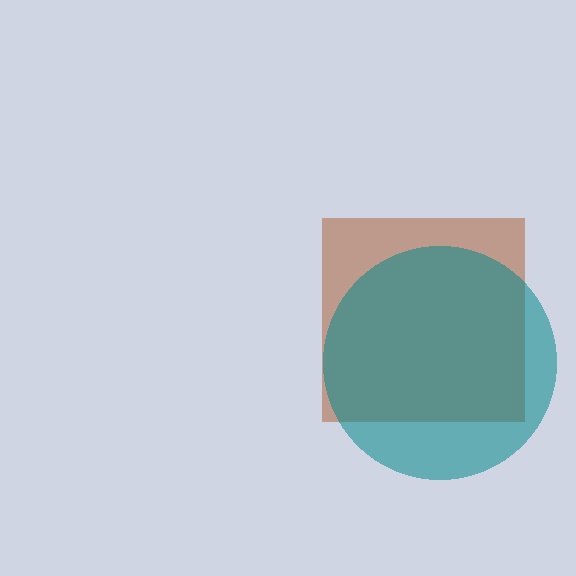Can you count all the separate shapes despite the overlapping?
Yes, there are 2 separate shapes.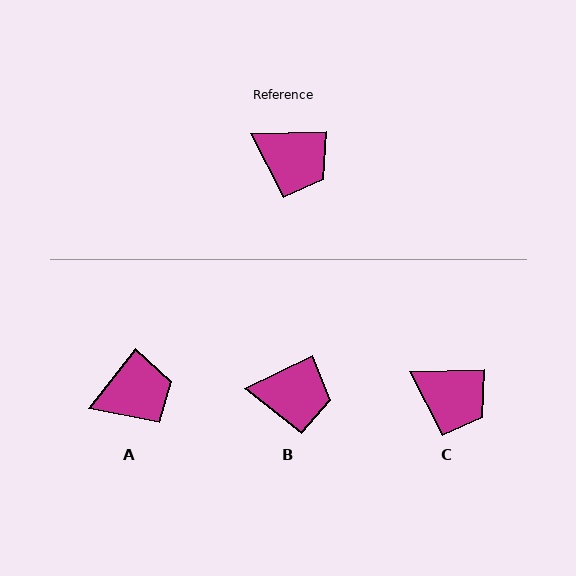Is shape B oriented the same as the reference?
No, it is off by about 25 degrees.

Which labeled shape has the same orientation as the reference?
C.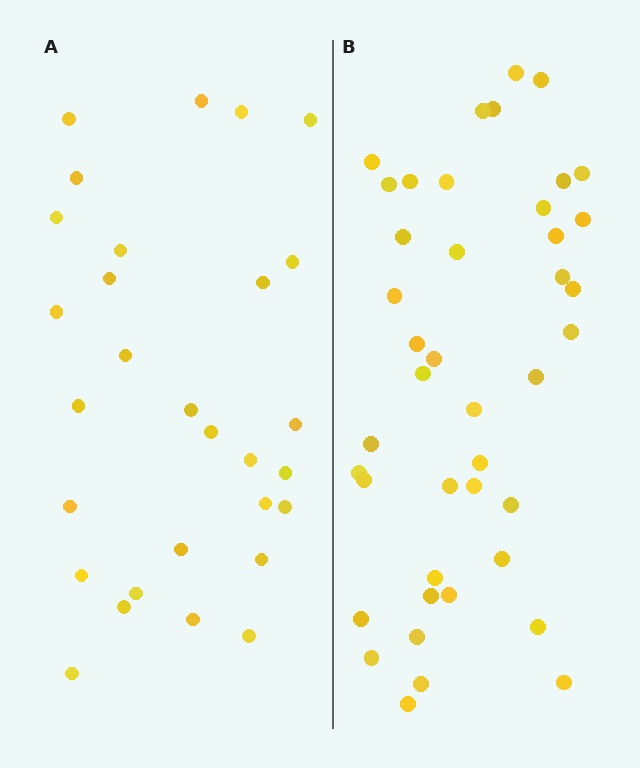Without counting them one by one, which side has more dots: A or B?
Region B (the right region) has more dots.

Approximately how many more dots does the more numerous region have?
Region B has approximately 15 more dots than region A.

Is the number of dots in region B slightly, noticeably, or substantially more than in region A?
Region B has noticeably more, but not dramatically so. The ratio is roughly 1.4 to 1.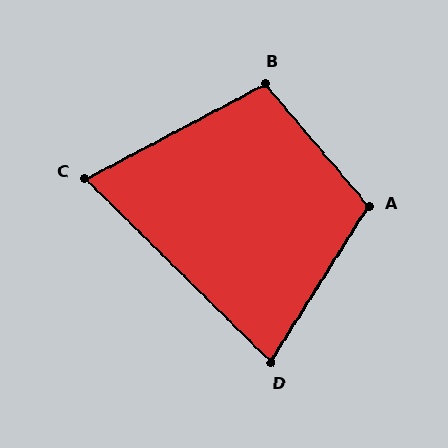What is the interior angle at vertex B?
Approximately 102 degrees (obtuse).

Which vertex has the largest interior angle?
A, at approximately 108 degrees.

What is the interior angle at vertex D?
Approximately 78 degrees (acute).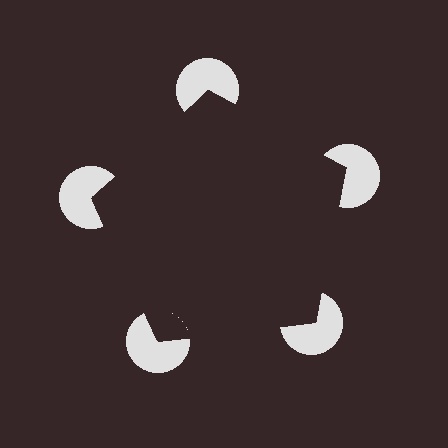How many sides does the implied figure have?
5 sides.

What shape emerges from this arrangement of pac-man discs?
An illusory pentagon — its edges are inferred from the aligned wedge cuts in the pac-man discs, not physically drawn.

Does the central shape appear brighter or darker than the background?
It typically appears slightly darker than the background, even though no actual brightness change is drawn.